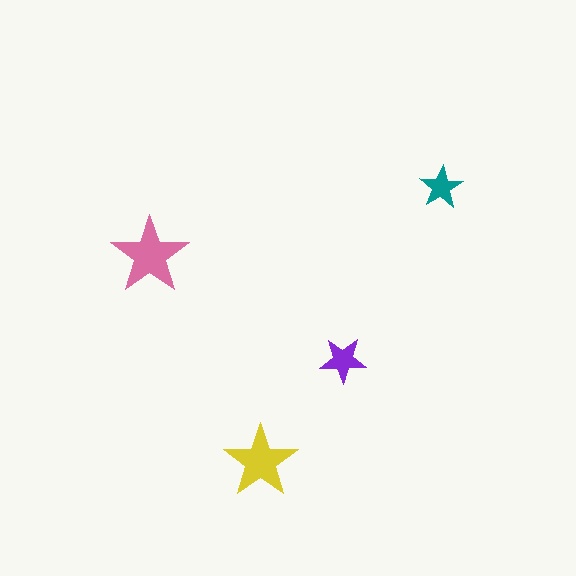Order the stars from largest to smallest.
the pink one, the yellow one, the purple one, the teal one.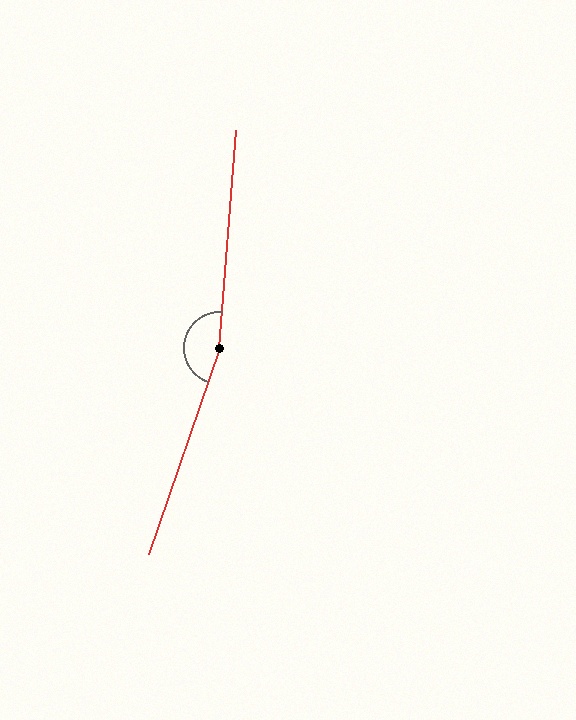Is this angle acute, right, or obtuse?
It is obtuse.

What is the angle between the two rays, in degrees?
Approximately 165 degrees.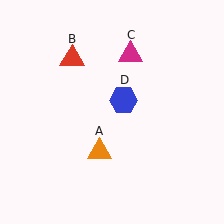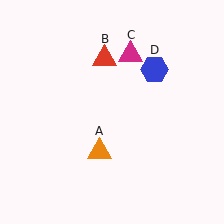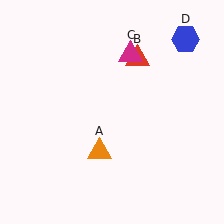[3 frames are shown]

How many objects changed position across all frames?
2 objects changed position: red triangle (object B), blue hexagon (object D).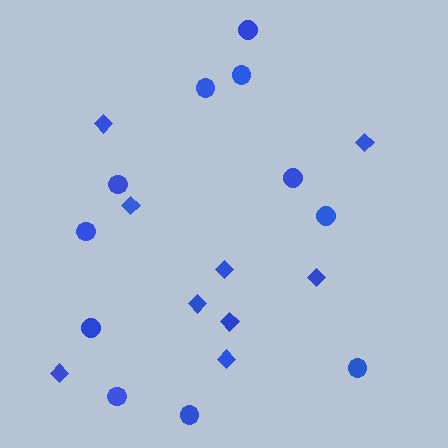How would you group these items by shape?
There are 2 groups: one group of circles (11) and one group of diamonds (9).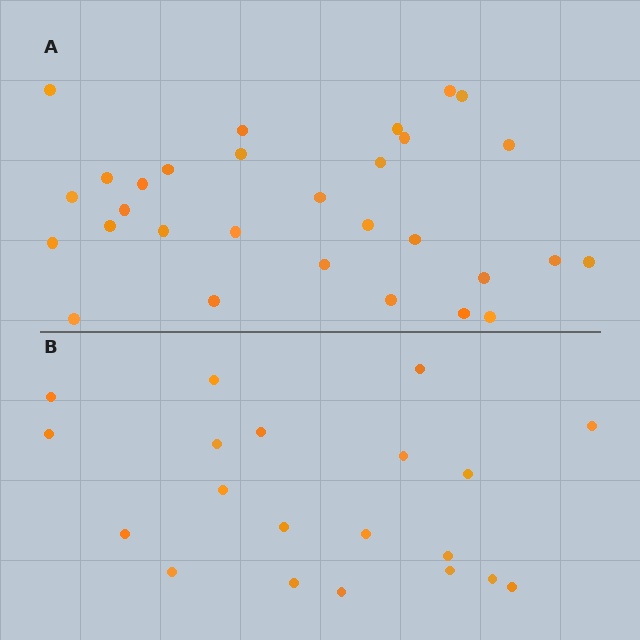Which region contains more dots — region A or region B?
Region A (the top region) has more dots.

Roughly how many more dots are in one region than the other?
Region A has roughly 10 or so more dots than region B.